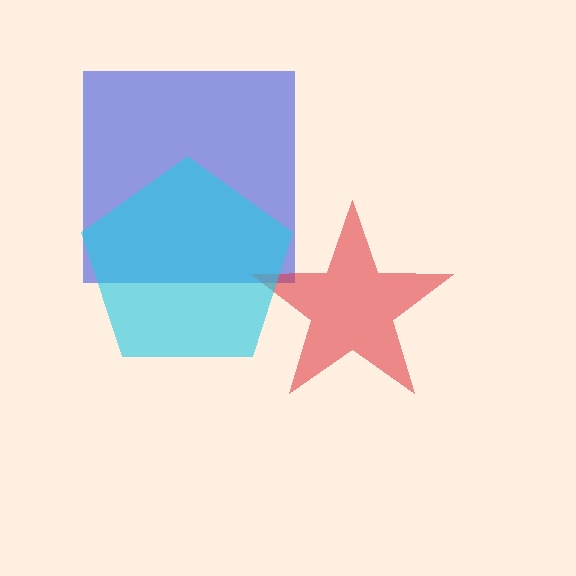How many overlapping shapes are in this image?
There are 3 overlapping shapes in the image.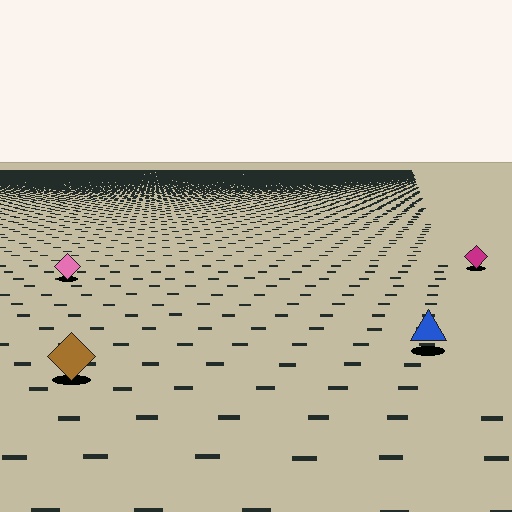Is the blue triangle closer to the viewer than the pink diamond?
Yes. The blue triangle is closer — you can tell from the texture gradient: the ground texture is coarser near it.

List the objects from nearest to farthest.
From nearest to farthest: the brown diamond, the blue triangle, the pink diamond, the magenta diamond.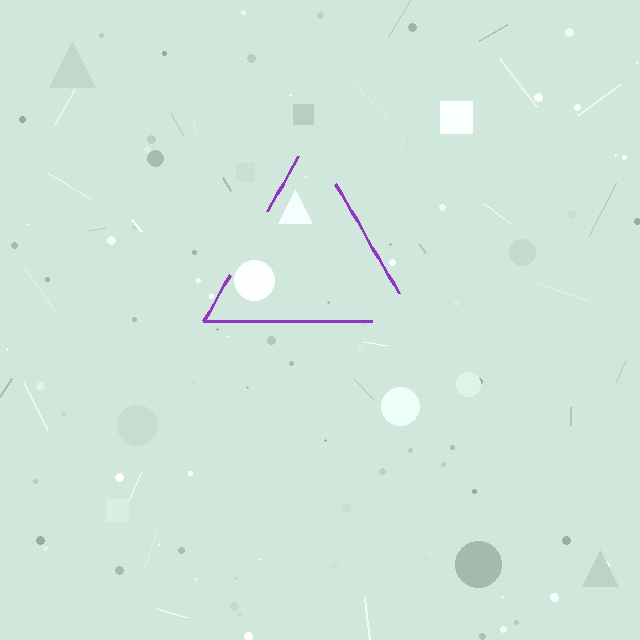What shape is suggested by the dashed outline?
The dashed outline suggests a triangle.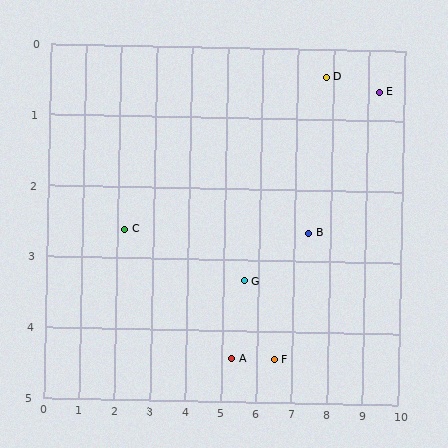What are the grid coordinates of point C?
Point C is at approximately (2.2, 2.6).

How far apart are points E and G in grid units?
Points E and G are about 4.6 grid units apart.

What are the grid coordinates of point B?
Point B is at approximately (7.4, 2.6).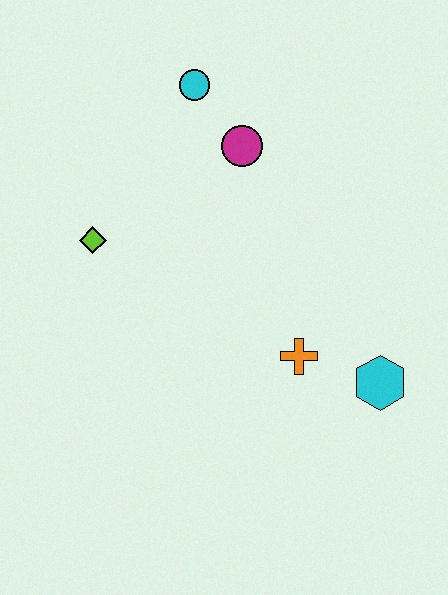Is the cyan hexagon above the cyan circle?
No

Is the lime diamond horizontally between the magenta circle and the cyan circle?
No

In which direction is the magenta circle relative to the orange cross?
The magenta circle is above the orange cross.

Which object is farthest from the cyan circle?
The cyan hexagon is farthest from the cyan circle.